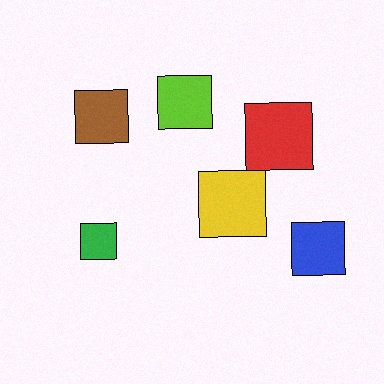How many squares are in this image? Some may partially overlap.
There are 6 squares.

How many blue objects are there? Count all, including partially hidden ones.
There is 1 blue object.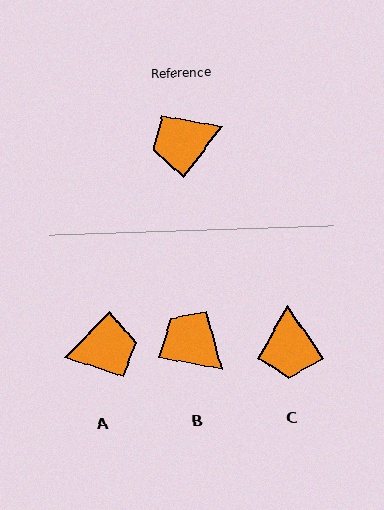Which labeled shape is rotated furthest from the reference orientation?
A, about 172 degrees away.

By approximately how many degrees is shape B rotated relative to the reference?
Approximately 65 degrees clockwise.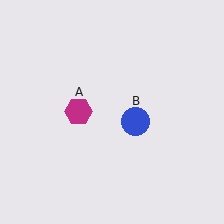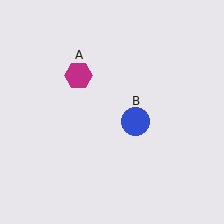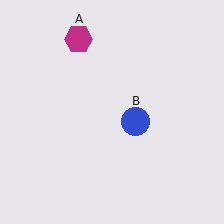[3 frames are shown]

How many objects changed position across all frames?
1 object changed position: magenta hexagon (object A).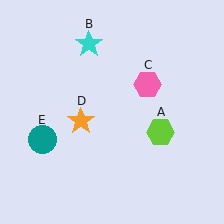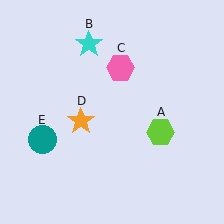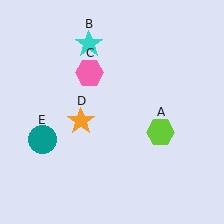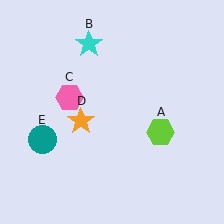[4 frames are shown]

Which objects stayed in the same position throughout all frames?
Lime hexagon (object A) and cyan star (object B) and orange star (object D) and teal circle (object E) remained stationary.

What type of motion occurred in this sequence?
The pink hexagon (object C) rotated counterclockwise around the center of the scene.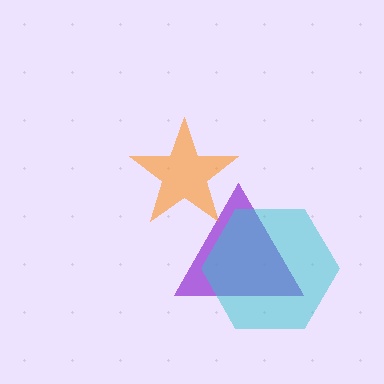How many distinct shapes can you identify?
There are 3 distinct shapes: a purple triangle, a cyan hexagon, an orange star.